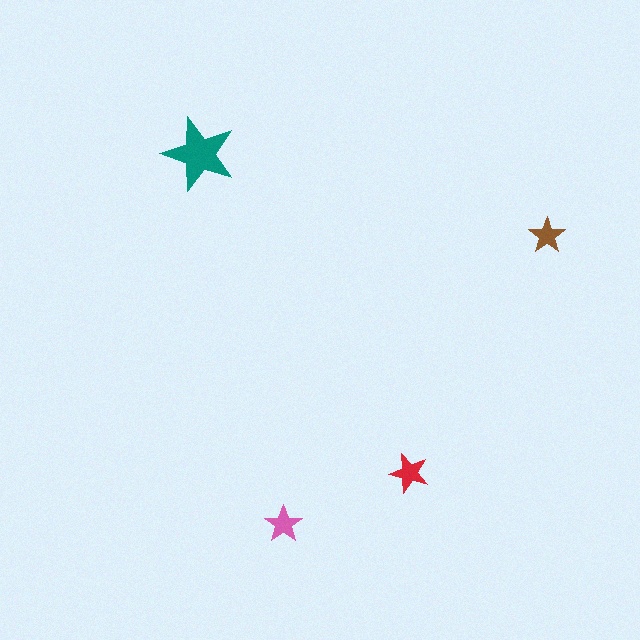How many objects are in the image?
There are 4 objects in the image.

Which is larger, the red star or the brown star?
The red one.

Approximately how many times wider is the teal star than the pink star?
About 2 times wider.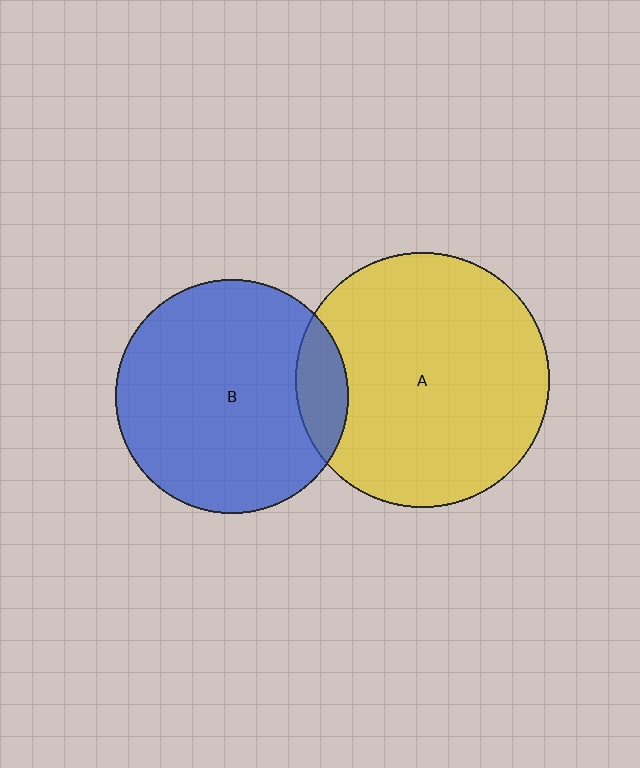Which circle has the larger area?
Circle A (yellow).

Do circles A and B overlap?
Yes.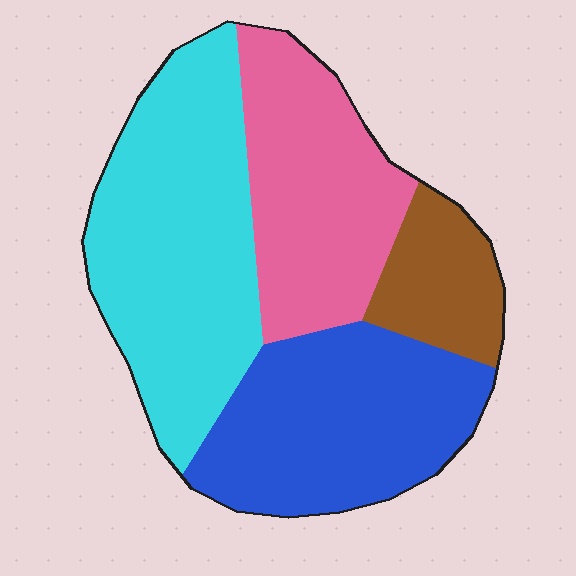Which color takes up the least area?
Brown, at roughly 10%.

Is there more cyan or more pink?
Cyan.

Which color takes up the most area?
Cyan, at roughly 35%.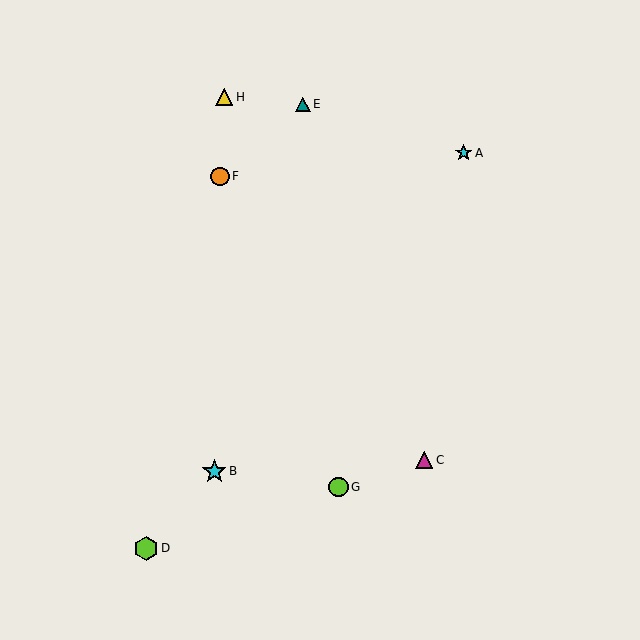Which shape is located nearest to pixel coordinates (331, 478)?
The lime circle (labeled G) at (339, 487) is nearest to that location.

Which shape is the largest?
The cyan star (labeled B) is the largest.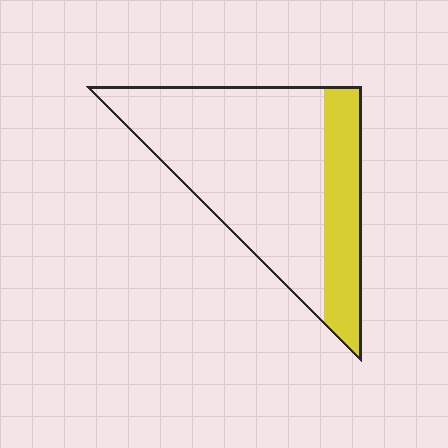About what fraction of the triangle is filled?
About one quarter (1/4).